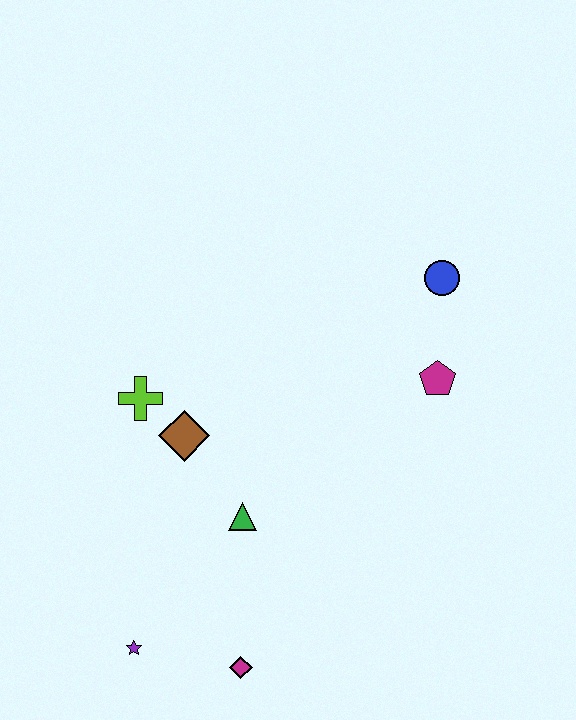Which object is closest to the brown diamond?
The lime cross is closest to the brown diamond.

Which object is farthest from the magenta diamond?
The blue circle is farthest from the magenta diamond.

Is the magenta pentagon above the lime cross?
Yes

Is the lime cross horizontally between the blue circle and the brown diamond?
No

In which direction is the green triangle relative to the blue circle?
The green triangle is below the blue circle.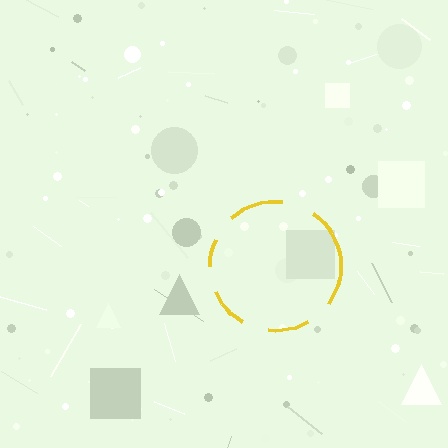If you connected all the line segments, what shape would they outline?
They would outline a circle.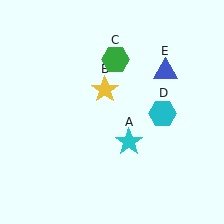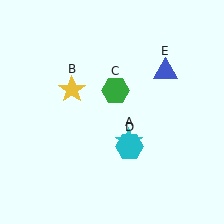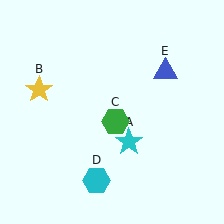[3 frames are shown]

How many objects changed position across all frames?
3 objects changed position: yellow star (object B), green hexagon (object C), cyan hexagon (object D).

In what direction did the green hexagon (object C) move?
The green hexagon (object C) moved down.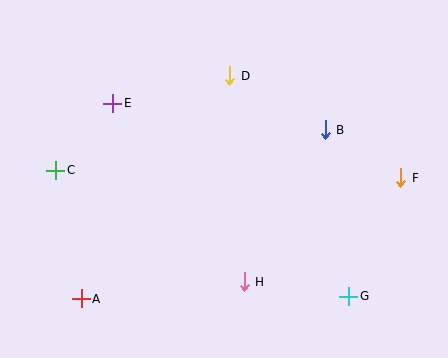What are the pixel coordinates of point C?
Point C is at (56, 170).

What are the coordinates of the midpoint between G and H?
The midpoint between G and H is at (297, 289).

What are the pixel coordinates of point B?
Point B is at (325, 130).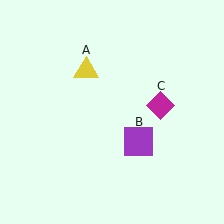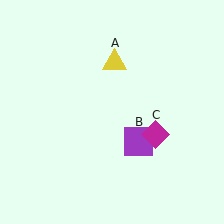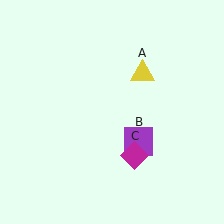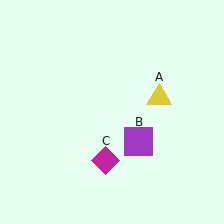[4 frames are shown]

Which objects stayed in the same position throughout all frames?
Purple square (object B) remained stationary.